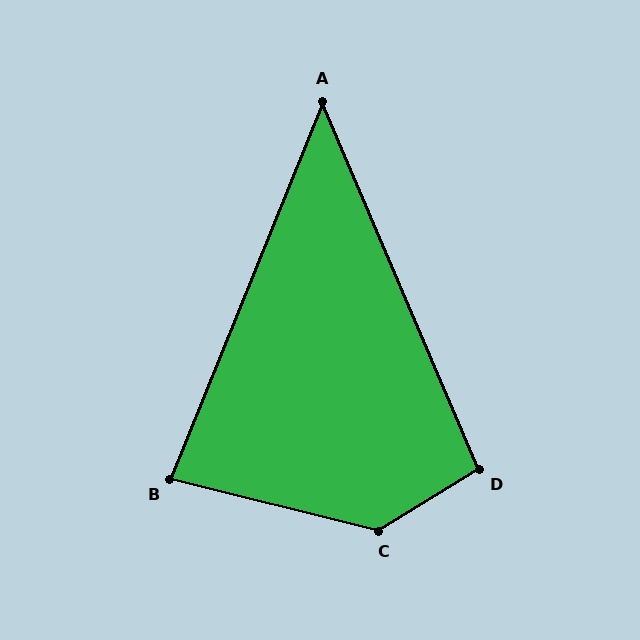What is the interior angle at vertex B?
Approximately 82 degrees (acute).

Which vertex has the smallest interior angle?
A, at approximately 45 degrees.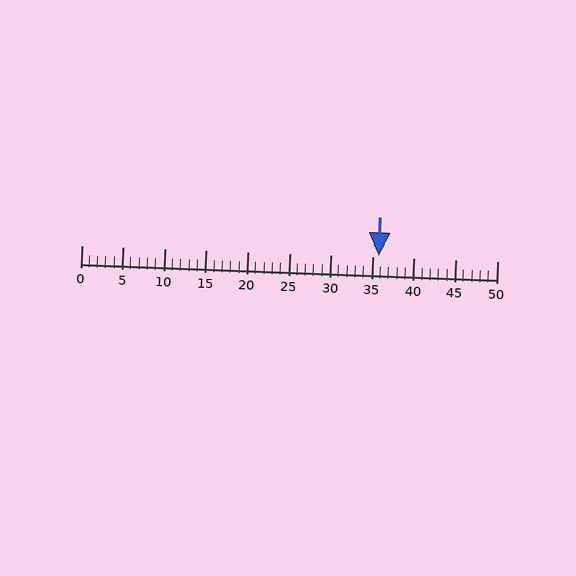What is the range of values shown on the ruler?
The ruler shows values from 0 to 50.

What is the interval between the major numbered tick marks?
The major tick marks are spaced 5 units apart.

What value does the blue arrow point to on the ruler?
The blue arrow points to approximately 36.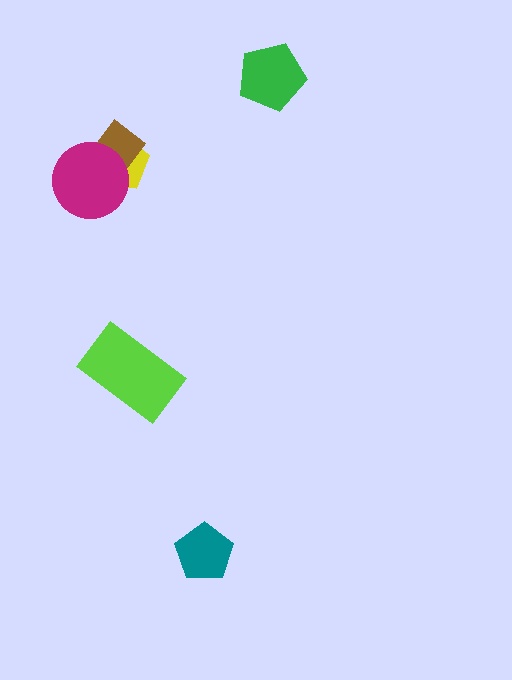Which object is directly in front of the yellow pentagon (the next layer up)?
The brown diamond is directly in front of the yellow pentagon.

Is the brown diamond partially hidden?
Yes, it is partially covered by another shape.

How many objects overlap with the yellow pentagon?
2 objects overlap with the yellow pentagon.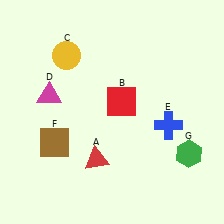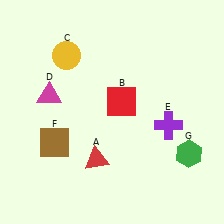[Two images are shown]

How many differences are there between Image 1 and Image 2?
There is 1 difference between the two images.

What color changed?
The cross (E) changed from blue in Image 1 to purple in Image 2.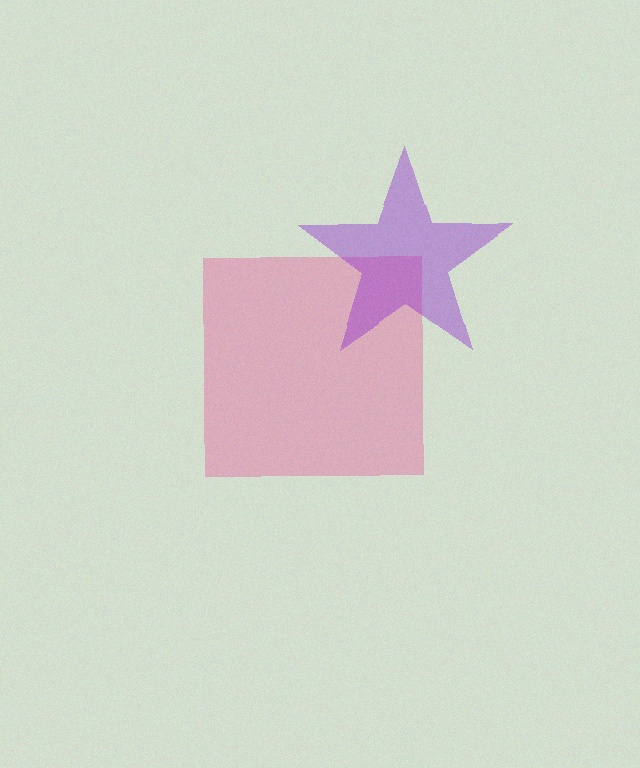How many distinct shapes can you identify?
There are 2 distinct shapes: a pink square, a purple star.